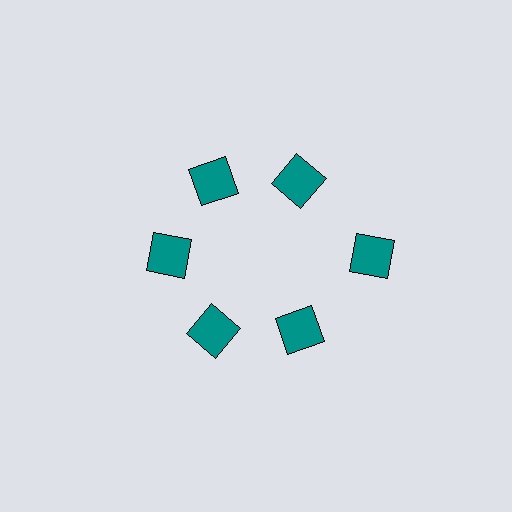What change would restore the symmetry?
The symmetry would be restored by moving it inward, back onto the ring so that all 6 squares sit at equal angles and equal distance from the center.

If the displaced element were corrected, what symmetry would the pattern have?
It would have 6-fold rotational symmetry — the pattern would map onto itself every 60 degrees.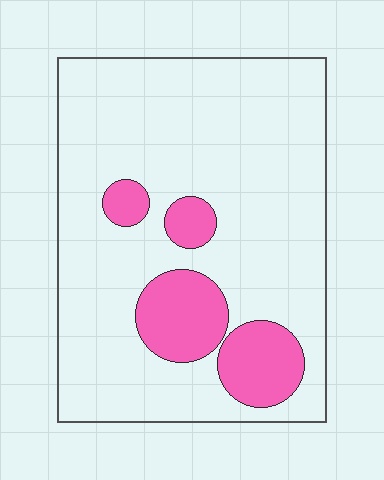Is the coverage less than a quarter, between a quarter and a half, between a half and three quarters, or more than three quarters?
Less than a quarter.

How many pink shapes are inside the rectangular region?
4.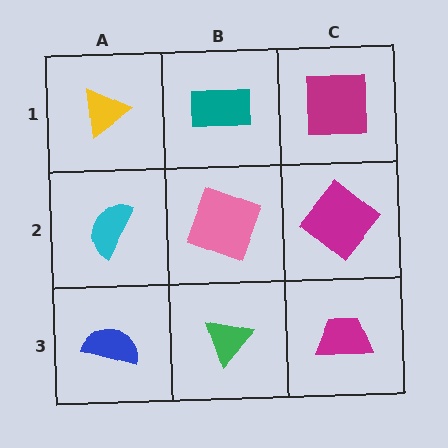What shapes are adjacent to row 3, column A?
A cyan semicircle (row 2, column A), a green triangle (row 3, column B).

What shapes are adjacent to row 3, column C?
A magenta diamond (row 2, column C), a green triangle (row 3, column B).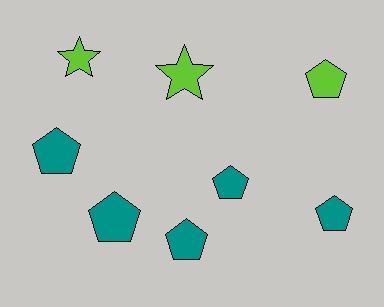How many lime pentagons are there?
There is 1 lime pentagon.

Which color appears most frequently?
Teal, with 5 objects.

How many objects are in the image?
There are 8 objects.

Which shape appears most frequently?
Pentagon, with 6 objects.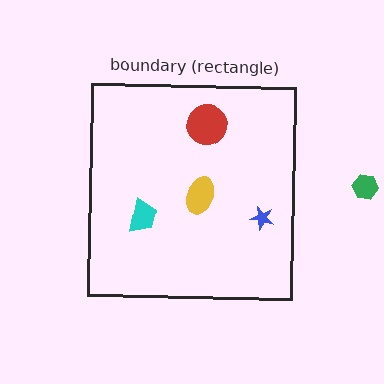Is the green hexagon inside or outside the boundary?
Outside.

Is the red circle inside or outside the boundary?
Inside.